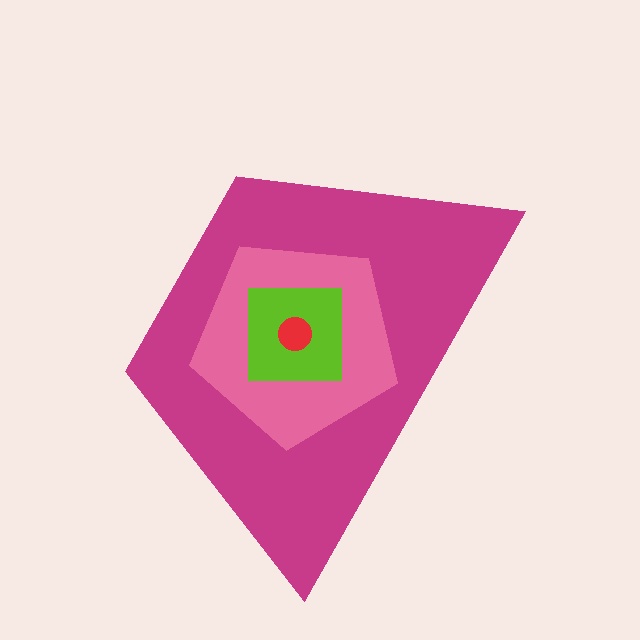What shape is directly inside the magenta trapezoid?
The pink pentagon.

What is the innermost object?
The red circle.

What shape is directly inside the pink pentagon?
The lime square.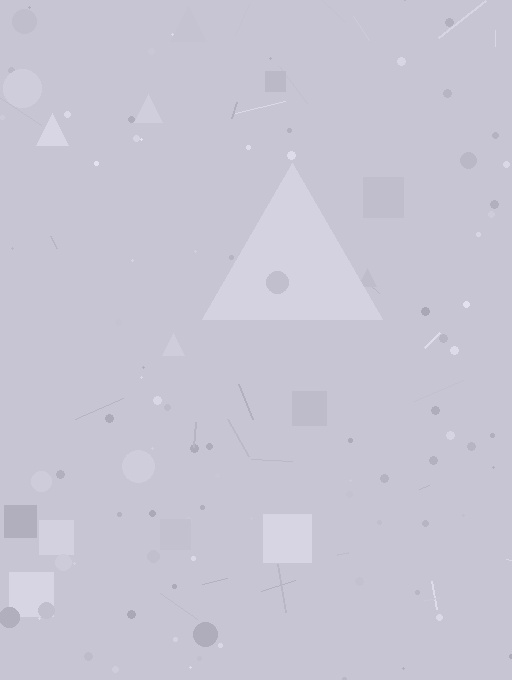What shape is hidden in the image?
A triangle is hidden in the image.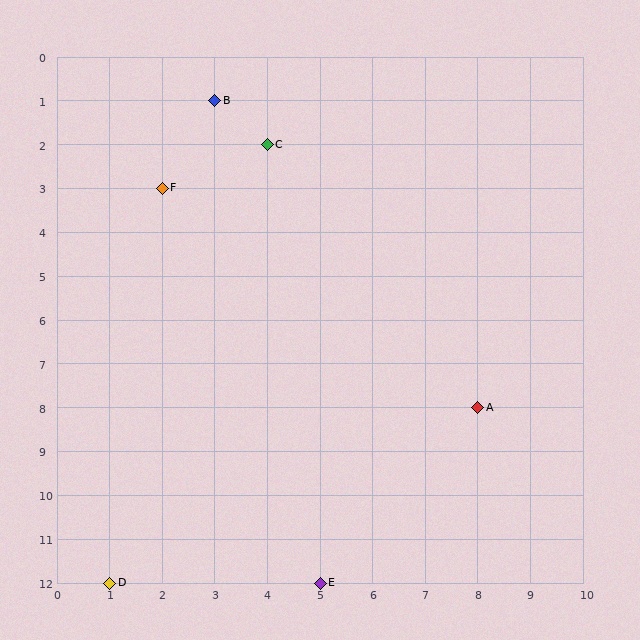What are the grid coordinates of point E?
Point E is at grid coordinates (5, 12).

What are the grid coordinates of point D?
Point D is at grid coordinates (1, 12).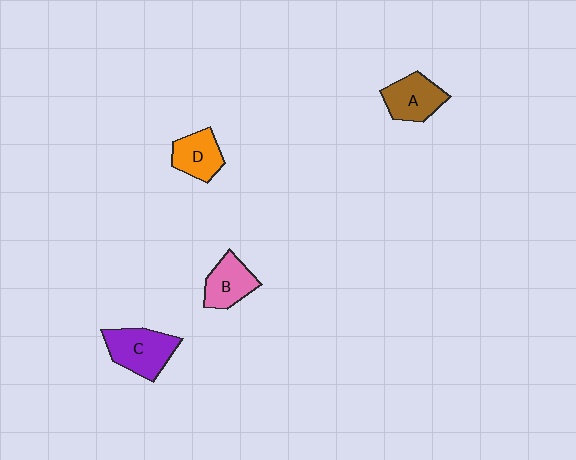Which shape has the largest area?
Shape C (purple).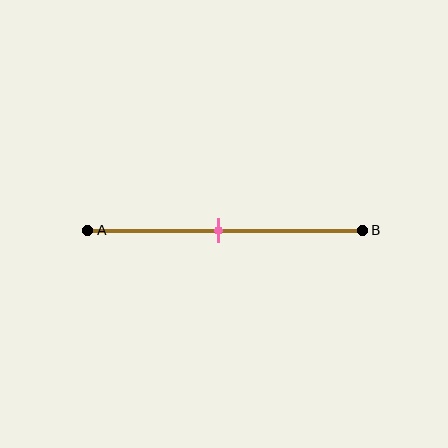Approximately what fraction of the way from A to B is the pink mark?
The pink mark is approximately 45% of the way from A to B.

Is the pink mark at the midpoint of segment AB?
Yes, the mark is approximately at the midpoint.